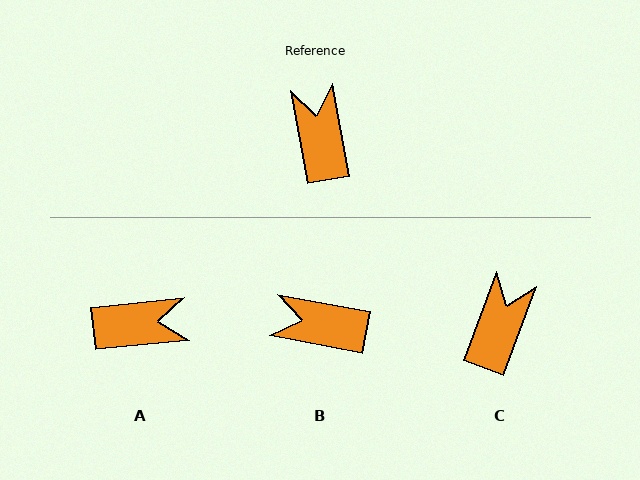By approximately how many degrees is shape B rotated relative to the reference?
Approximately 69 degrees counter-clockwise.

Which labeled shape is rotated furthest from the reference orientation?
A, about 95 degrees away.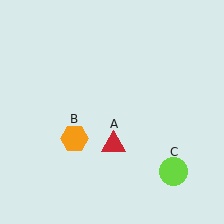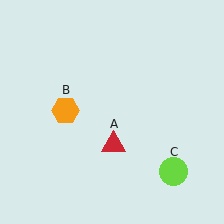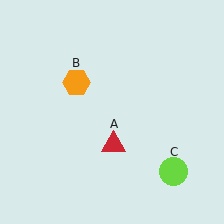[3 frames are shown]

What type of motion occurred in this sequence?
The orange hexagon (object B) rotated clockwise around the center of the scene.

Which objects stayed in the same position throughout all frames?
Red triangle (object A) and lime circle (object C) remained stationary.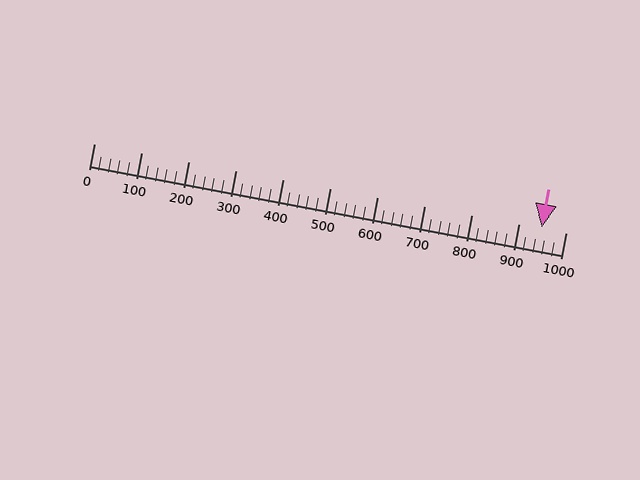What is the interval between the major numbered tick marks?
The major tick marks are spaced 100 units apart.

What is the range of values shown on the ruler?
The ruler shows values from 0 to 1000.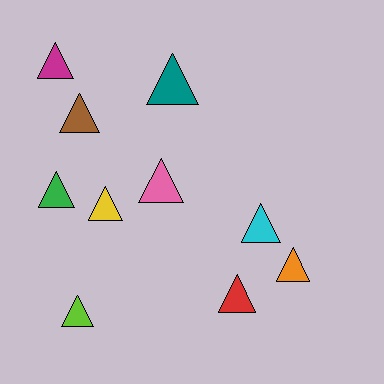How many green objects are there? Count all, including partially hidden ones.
There is 1 green object.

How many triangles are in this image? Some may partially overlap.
There are 10 triangles.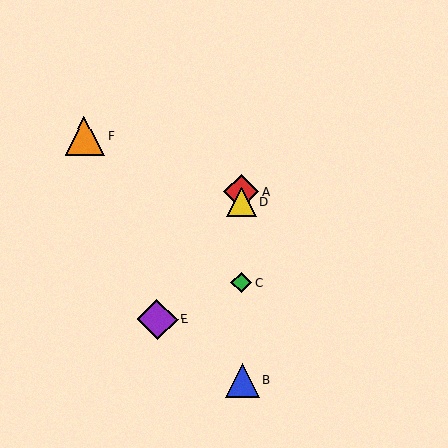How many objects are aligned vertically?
4 objects (A, B, C, D) are aligned vertically.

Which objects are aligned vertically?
Objects A, B, C, D are aligned vertically.